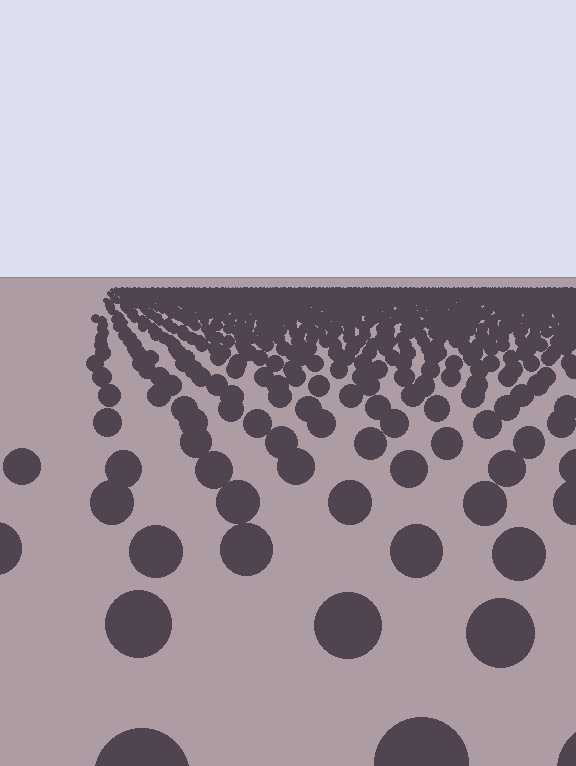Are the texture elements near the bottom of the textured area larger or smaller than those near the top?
Larger. Near the bottom, elements are closer to the viewer and appear at a bigger on-screen size.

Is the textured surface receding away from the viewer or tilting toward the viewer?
The surface is receding away from the viewer. Texture elements get smaller and denser toward the top.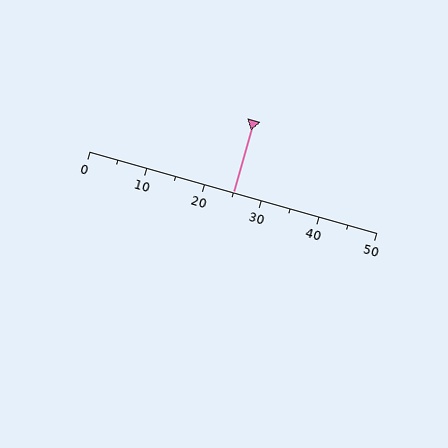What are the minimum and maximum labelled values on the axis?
The axis runs from 0 to 50.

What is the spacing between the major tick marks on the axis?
The major ticks are spaced 10 apart.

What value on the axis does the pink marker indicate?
The marker indicates approximately 25.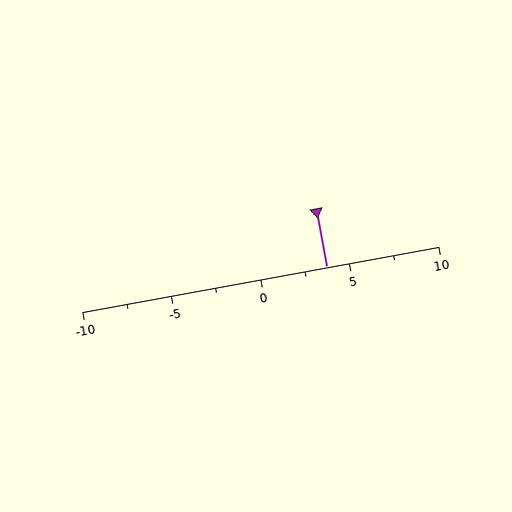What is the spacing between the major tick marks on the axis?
The major ticks are spaced 5 apart.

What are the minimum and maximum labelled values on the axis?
The axis runs from -10 to 10.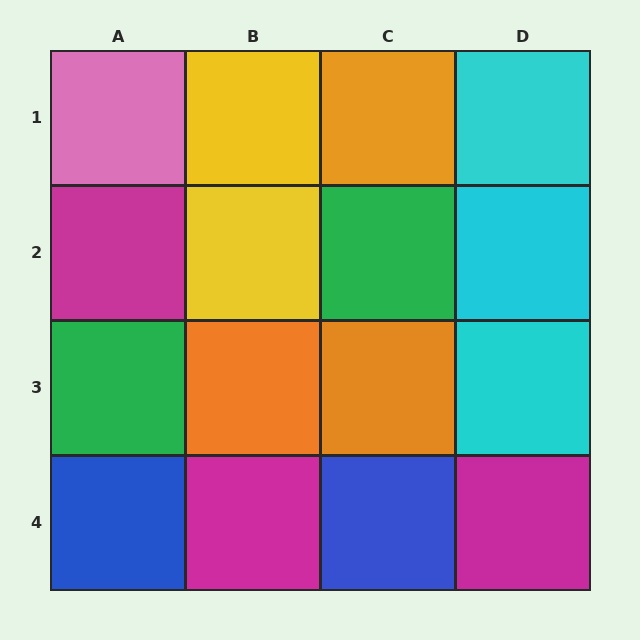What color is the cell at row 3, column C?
Orange.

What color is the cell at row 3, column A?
Green.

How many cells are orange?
3 cells are orange.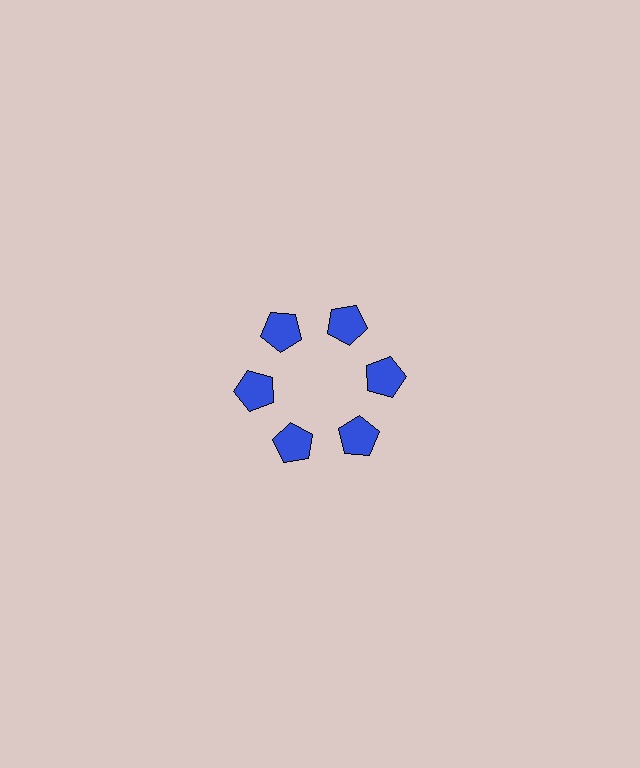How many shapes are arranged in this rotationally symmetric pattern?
There are 6 shapes, arranged in 6 groups of 1.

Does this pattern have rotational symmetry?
Yes, this pattern has 6-fold rotational symmetry. It looks the same after rotating 60 degrees around the center.